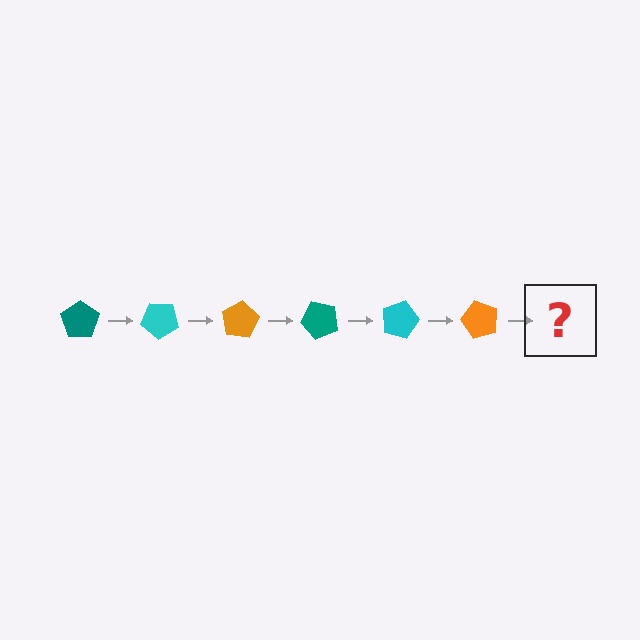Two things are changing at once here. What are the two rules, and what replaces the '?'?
The two rules are that it rotates 40 degrees each step and the color cycles through teal, cyan, and orange. The '?' should be a teal pentagon, rotated 240 degrees from the start.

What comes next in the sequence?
The next element should be a teal pentagon, rotated 240 degrees from the start.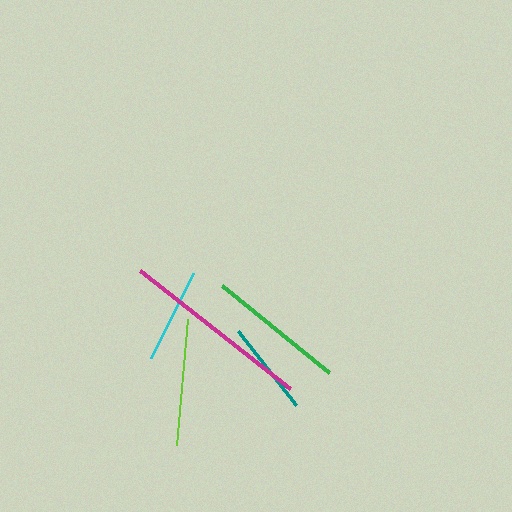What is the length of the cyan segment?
The cyan segment is approximately 94 pixels long.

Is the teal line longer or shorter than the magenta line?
The magenta line is longer than the teal line.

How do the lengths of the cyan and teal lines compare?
The cyan and teal lines are approximately the same length.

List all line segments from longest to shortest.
From longest to shortest: magenta, green, lime, cyan, teal.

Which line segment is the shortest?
The teal line is the shortest at approximately 94 pixels.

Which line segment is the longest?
The magenta line is the longest at approximately 191 pixels.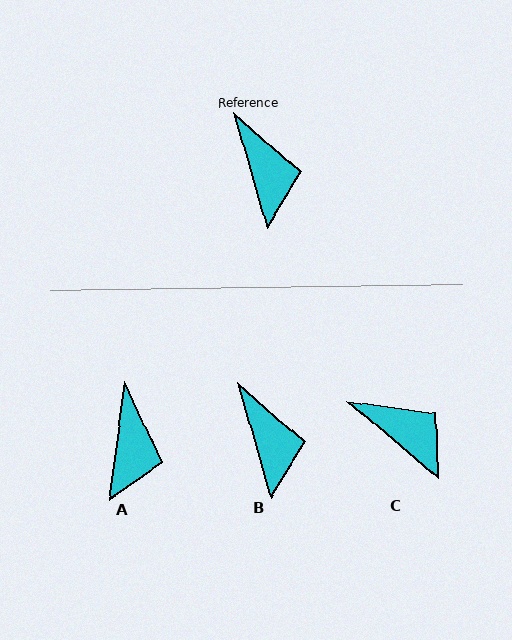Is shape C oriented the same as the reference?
No, it is off by about 34 degrees.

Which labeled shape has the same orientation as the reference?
B.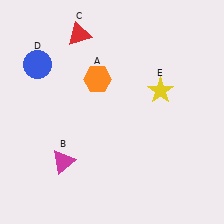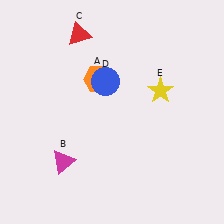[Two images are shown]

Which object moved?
The blue circle (D) moved right.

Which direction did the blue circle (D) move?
The blue circle (D) moved right.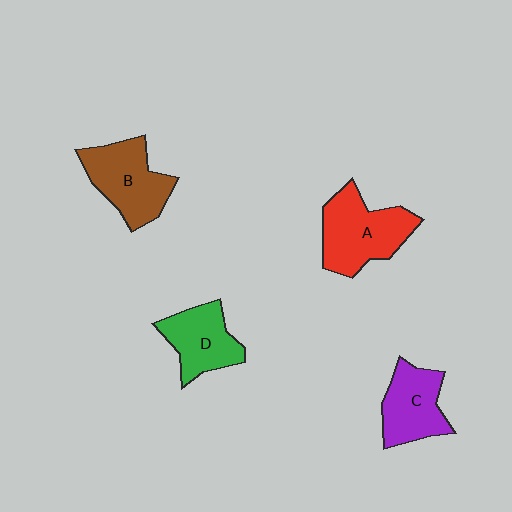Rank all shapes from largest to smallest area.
From largest to smallest: A (red), B (brown), C (purple), D (green).